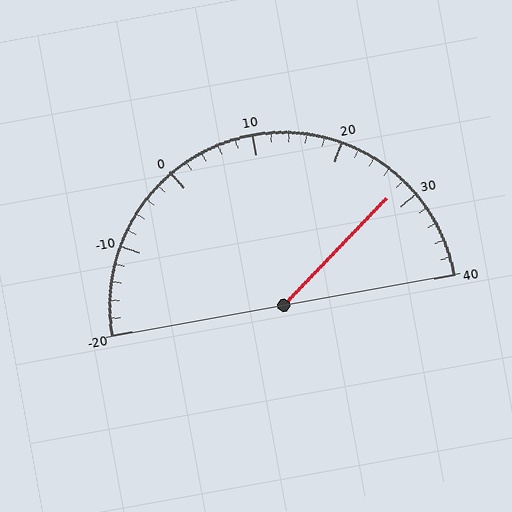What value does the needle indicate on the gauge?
The needle indicates approximately 28.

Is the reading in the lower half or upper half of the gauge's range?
The reading is in the upper half of the range (-20 to 40).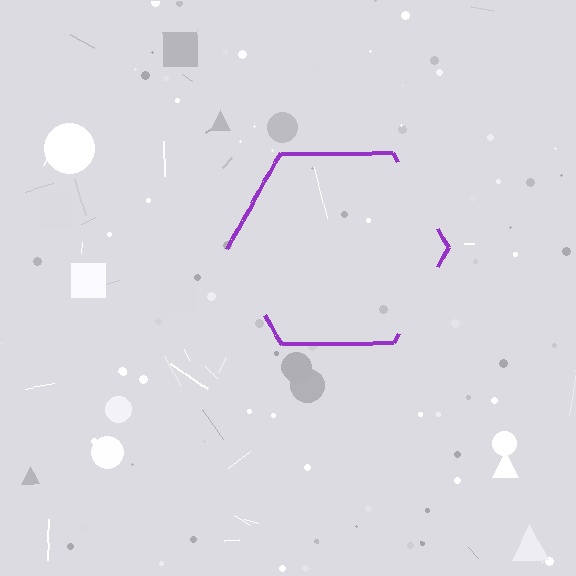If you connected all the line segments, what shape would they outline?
They would outline a hexagon.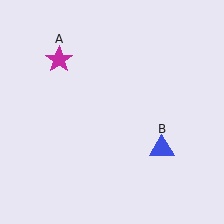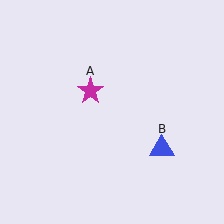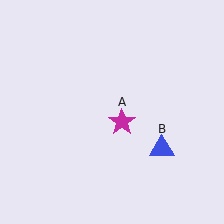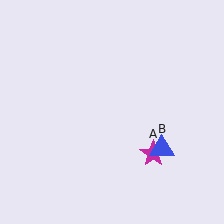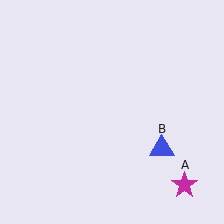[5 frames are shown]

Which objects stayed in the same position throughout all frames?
Blue triangle (object B) remained stationary.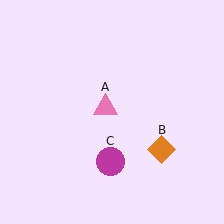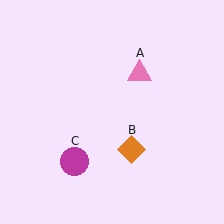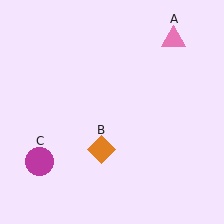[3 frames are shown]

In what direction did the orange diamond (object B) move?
The orange diamond (object B) moved left.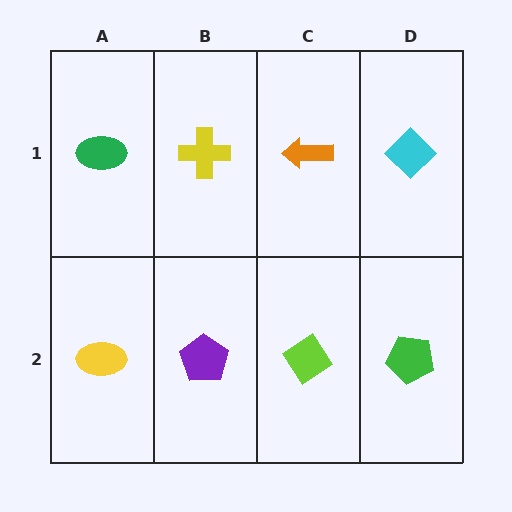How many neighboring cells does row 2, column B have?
3.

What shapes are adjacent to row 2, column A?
A green ellipse (row 1, column A), a purple pentagon (row 2, column B).